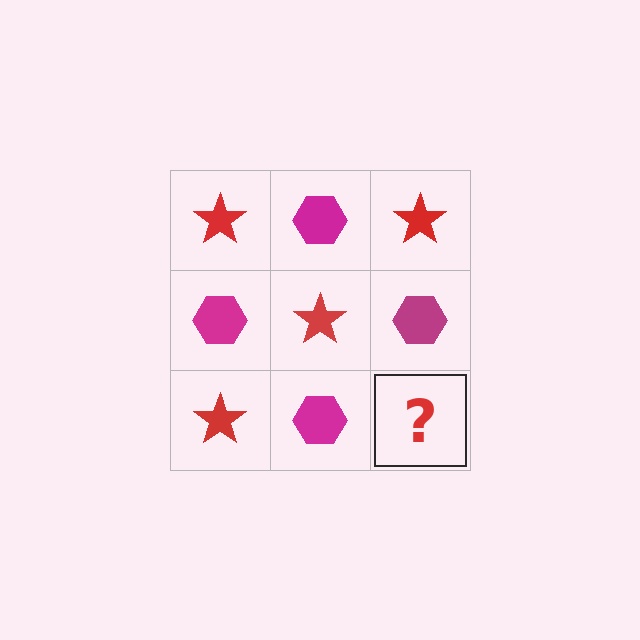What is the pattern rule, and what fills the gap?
The rule is that it alternates red star and magenta hexagon in a checkerboard pattern. The gap should be filled with a red star.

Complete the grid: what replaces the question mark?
The question mark should be replaced with a red star.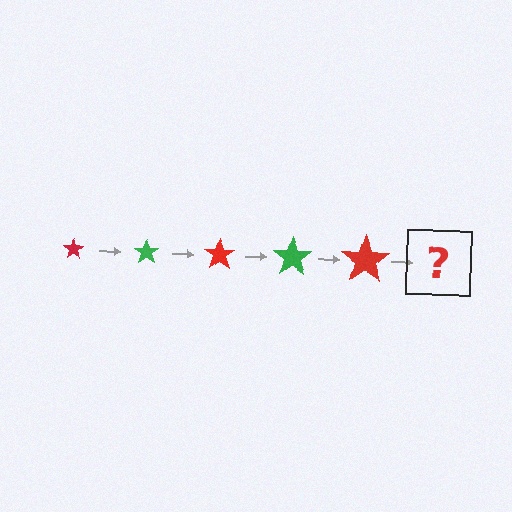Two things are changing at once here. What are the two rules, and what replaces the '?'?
The two rules are that the star grows larger each step and the color cycles through red and green. The '?' should be a green star, larger than the previous one.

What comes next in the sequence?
The next element should be a green star, larger than the previous one.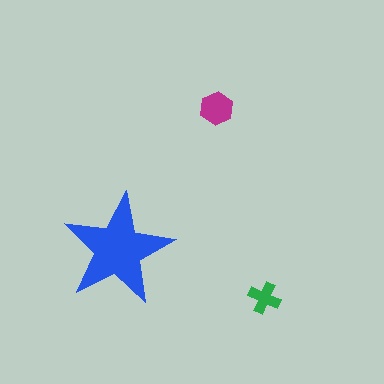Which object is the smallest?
The green cross.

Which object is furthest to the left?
The blue star is leftmost.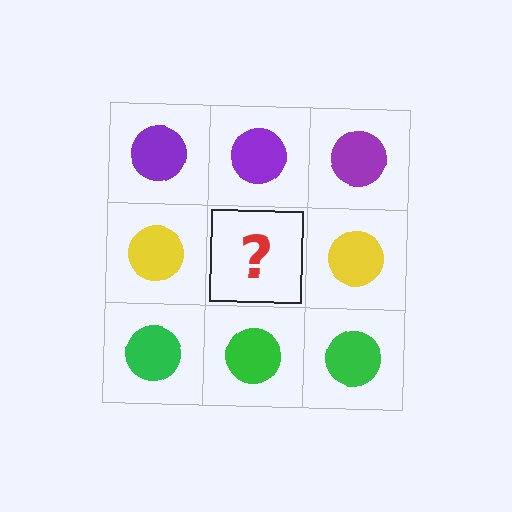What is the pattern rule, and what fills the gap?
The rule is that each row has a consistent color. The gap should be filled with a yellow circle.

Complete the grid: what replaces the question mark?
The question mark should be replaced with a yellow circle.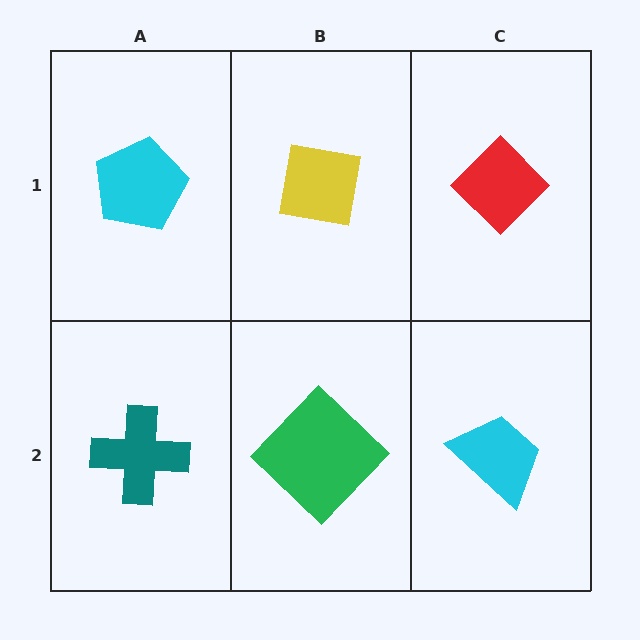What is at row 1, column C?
A red diamond.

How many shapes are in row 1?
3 shapes.